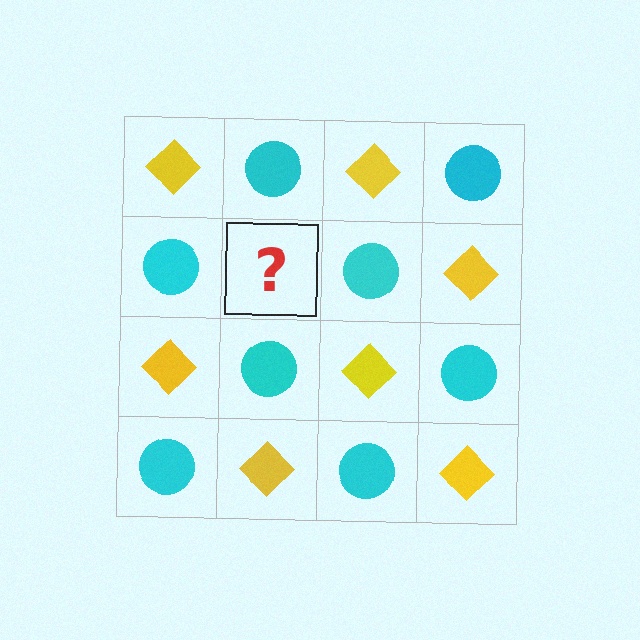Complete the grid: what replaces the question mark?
The question mark should be replaced with a yellow diamond.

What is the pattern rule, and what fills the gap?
The rule is that it alternates yellow diamond and cyan circle in a checkerboard pattern. The gap should be filled with a yellow diamond.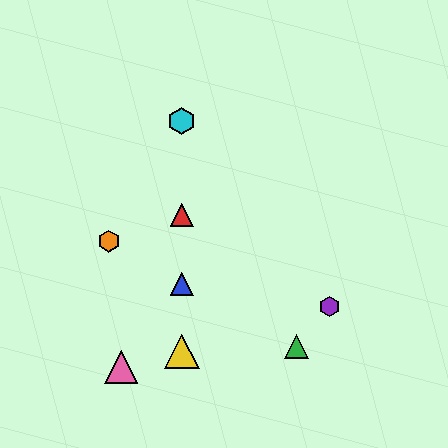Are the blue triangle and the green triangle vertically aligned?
No, the blue triangle is at x≈182 and the green triangle is at x≈297.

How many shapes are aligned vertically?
4 shapes (the red triangle, the blue triangle, the yellow triangle, the cyan hexagon) are aligned vertically.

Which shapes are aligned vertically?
The red triangle, the blue triangle, the yellow triangle, the cyan hexagon are aligned vertically.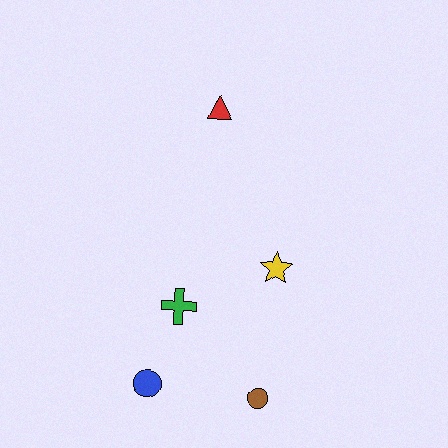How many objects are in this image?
There are 5 objects.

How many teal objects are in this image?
There are no teal objects.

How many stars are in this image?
There is 1 star.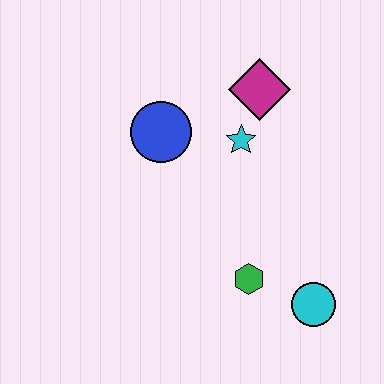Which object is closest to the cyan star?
The magenta diamond is closest to the cyan star.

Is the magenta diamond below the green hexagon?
No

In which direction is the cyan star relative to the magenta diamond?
The cyan star is below the magenta diamond.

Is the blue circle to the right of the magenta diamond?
No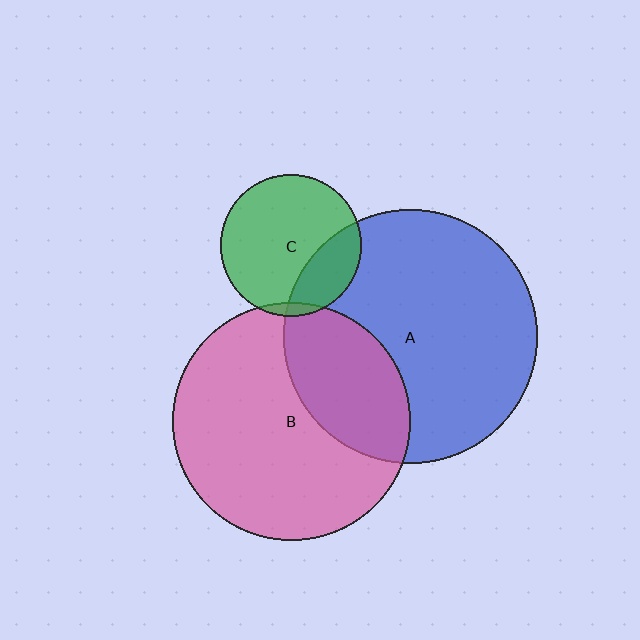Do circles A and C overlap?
Yes.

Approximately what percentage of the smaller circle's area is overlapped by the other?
Approximately 25%.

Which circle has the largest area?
Circle A (blue).